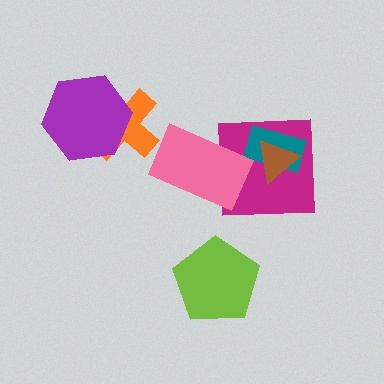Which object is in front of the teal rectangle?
The brown triangle is in front of the teal rectangle.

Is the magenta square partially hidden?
Yes, it is partially covered by another shape.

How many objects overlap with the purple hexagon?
1 object overlaps with the purple hexagon.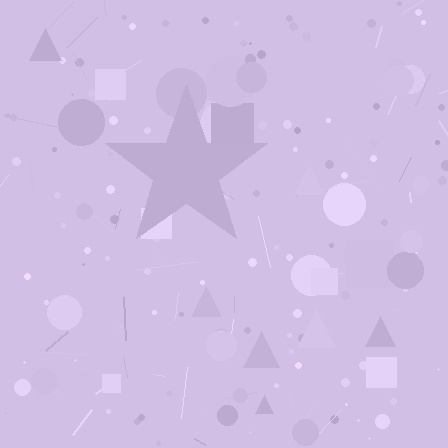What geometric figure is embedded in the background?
A star is embedded in the background.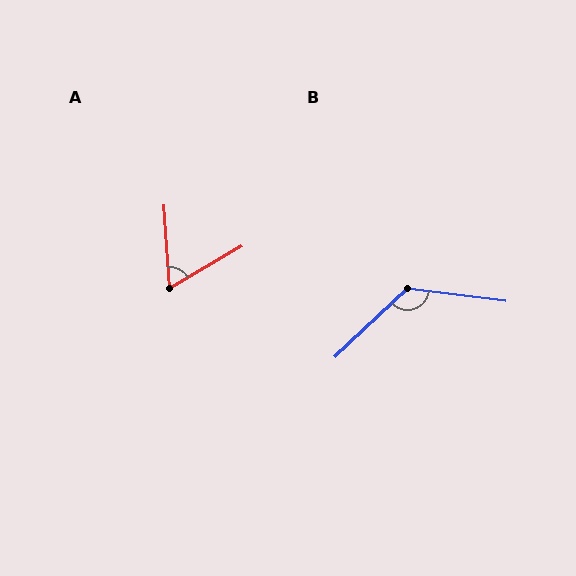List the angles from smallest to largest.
A (64°), B (130°).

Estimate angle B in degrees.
Approximately 130 degrees.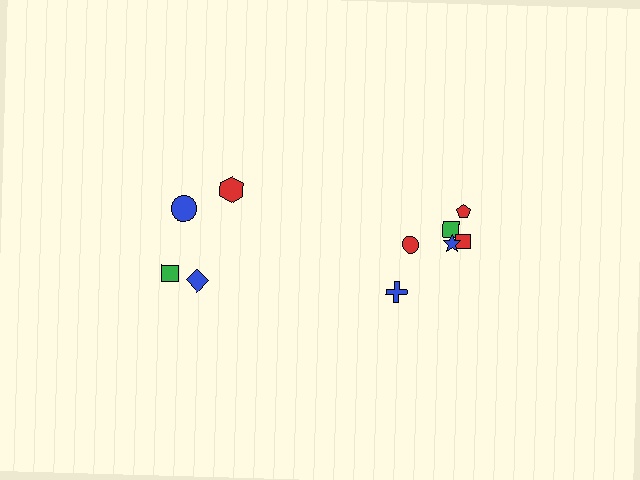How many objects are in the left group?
There are 4 objects.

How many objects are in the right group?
There are 6 objects.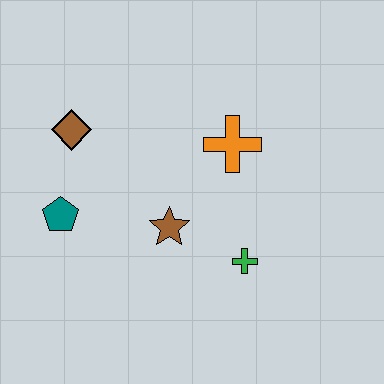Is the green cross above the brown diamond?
No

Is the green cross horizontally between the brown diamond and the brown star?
No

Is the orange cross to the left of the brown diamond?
No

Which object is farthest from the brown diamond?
The green cross is farthest from the brown diamond.